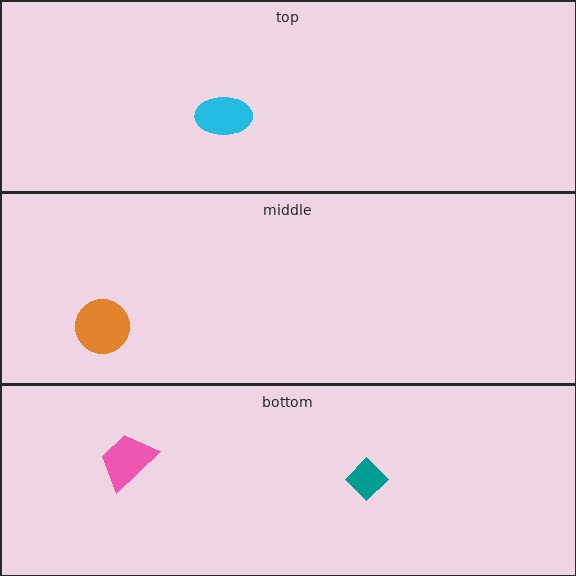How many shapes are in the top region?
1.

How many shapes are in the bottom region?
2.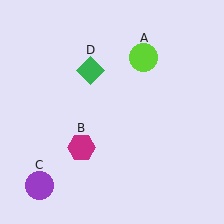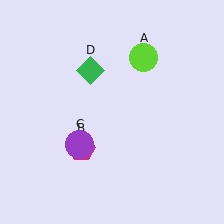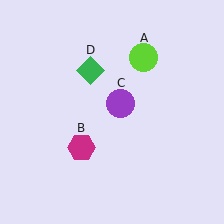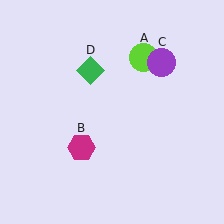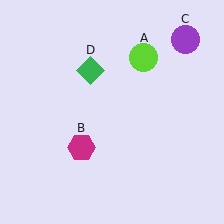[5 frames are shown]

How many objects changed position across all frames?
1 object changed position: purple circle (object C).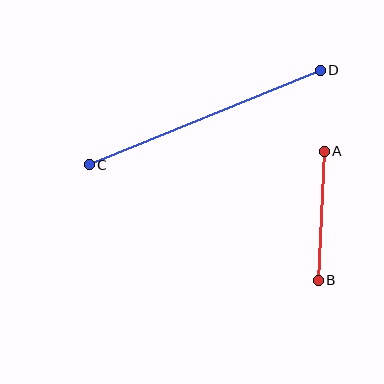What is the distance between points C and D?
The distance is approximately 249 pixels.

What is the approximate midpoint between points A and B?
The midpoint is at approximately (321, 216) pixels.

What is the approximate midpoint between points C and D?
The midpoint is at approximately (205, 118) pixels.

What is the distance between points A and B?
The distance is approximately 129 pixels.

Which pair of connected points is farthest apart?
Points C and D are farthest apart.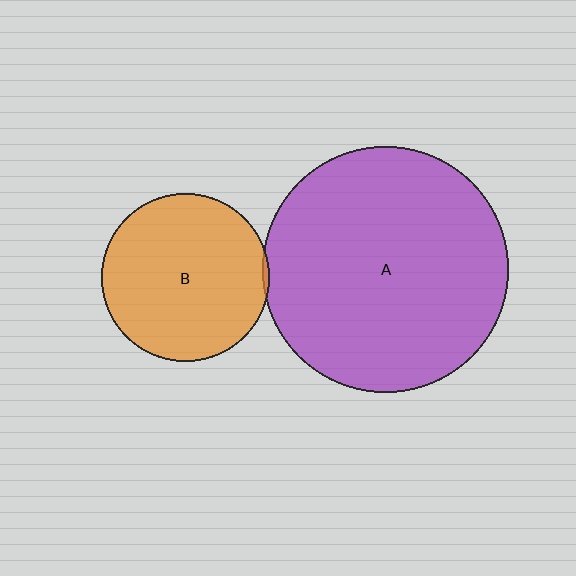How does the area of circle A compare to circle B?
Approximately 2.2 times.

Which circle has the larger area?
Circle A (purple).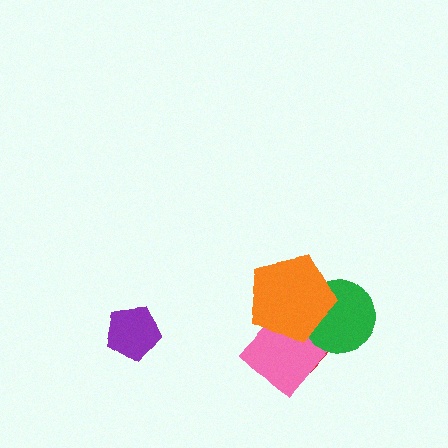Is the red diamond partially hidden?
Yes, it is partially covered by another shape.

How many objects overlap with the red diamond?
3 objects overlap with the red diamond.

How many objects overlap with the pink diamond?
3 objects overlap with the pink diamond.